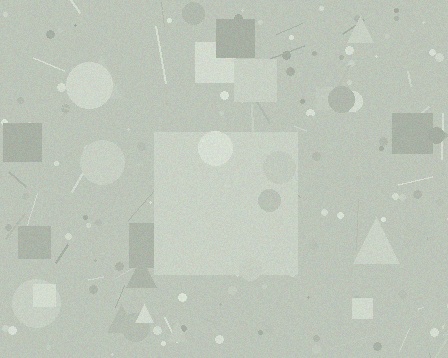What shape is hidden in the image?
A square is hidden in the image.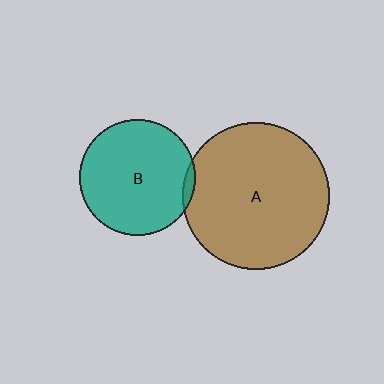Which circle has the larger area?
Circle A (brown).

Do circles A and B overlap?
Yes.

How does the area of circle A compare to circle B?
Approximately 1.6 times.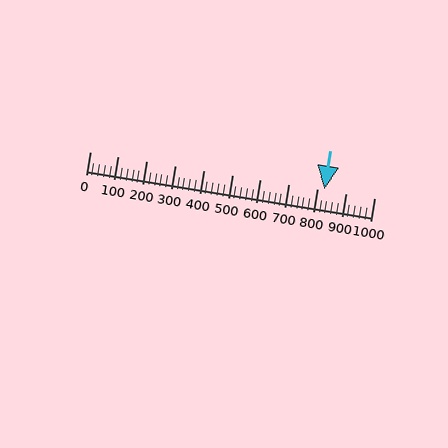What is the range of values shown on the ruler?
The ruler shows values from 0 to 1000.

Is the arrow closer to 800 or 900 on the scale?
The arrow is closer to 800.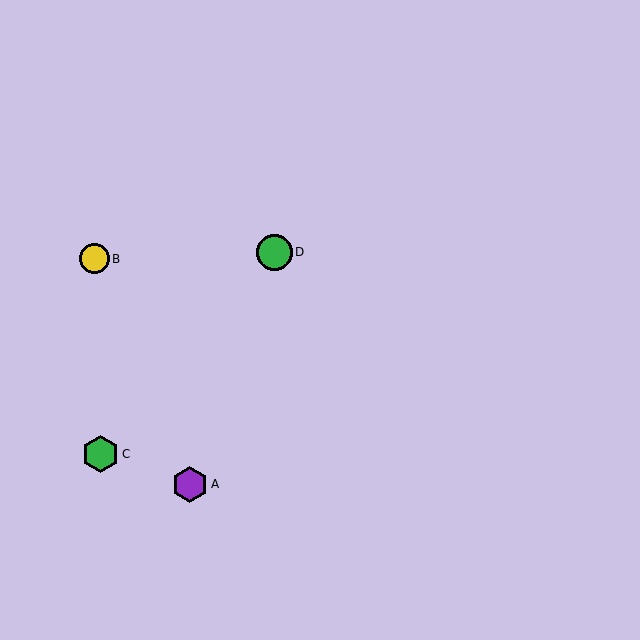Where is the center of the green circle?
The center of the green circle is at (274, 252).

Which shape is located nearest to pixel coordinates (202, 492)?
The purple hexagon (labeled A) at (190, 484) is nearest to that location.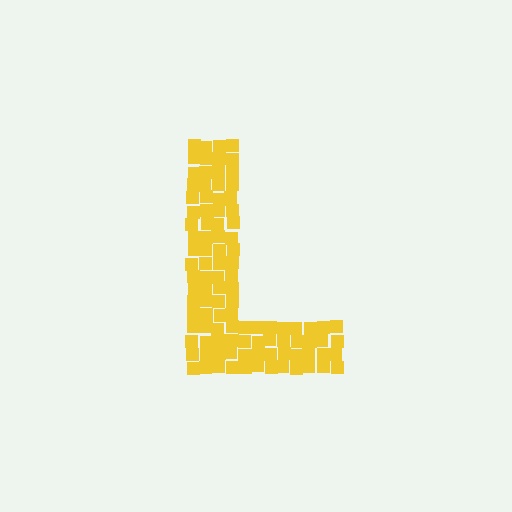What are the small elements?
The small elements are squares.